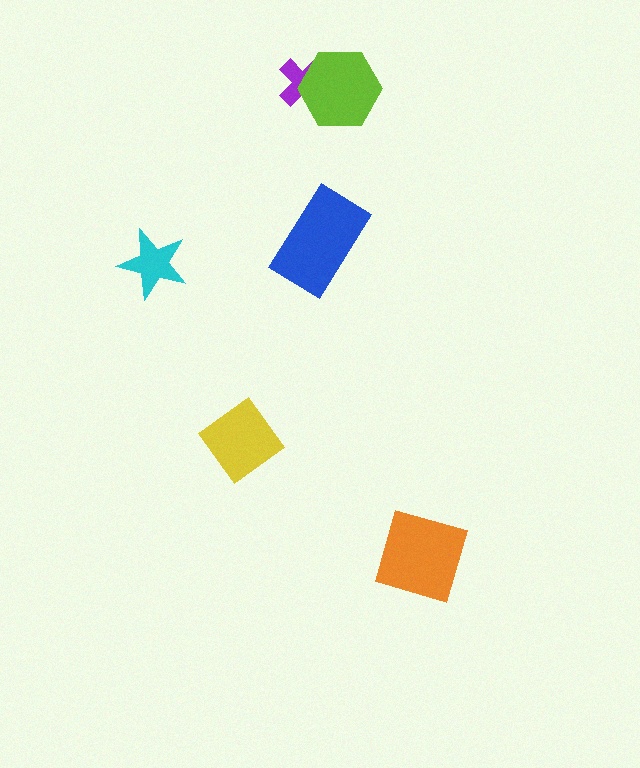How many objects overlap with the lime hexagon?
1 object overlaps with the lime hexagon.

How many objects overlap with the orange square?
0 objects overlap with the orange square.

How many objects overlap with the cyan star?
0 objects overlap with the cyan star.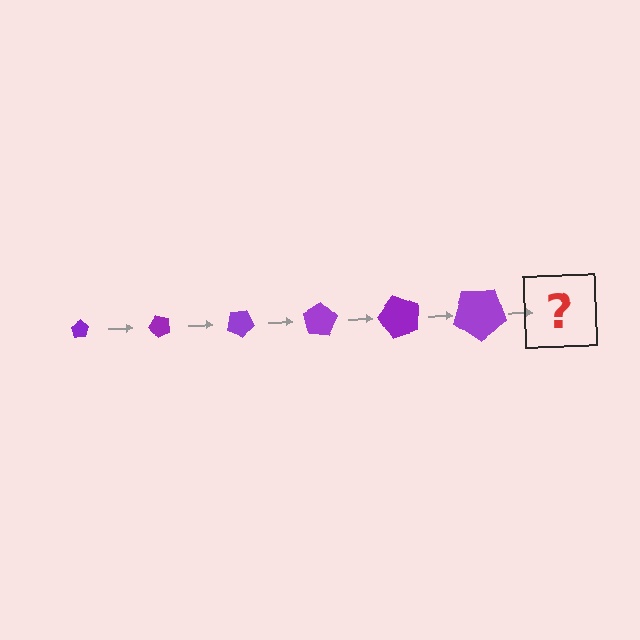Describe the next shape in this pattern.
It should be a pentagon, larger than the previous one and rotated 300 degrees from the start.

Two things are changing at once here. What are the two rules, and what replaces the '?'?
The two rules are that the pentagon grows larger each step and it rotates 50 degrees each step. The '?' should be a pentagon, larger than the previous one and rotated 300 degrees from the start.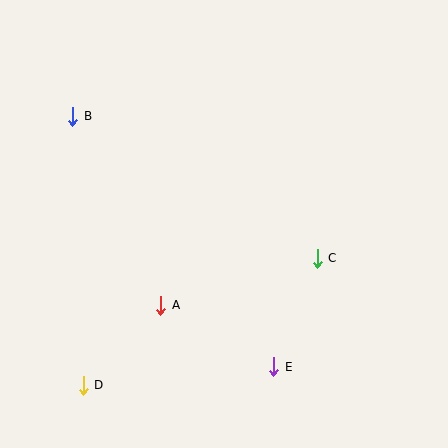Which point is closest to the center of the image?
Point C at (317, 258) is closest to the center.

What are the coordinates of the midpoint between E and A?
The midpoint between E and A is at (217, 336).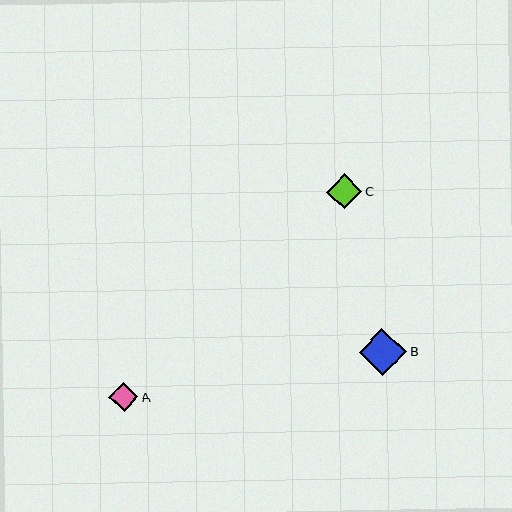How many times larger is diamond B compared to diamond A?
Diamond B is approximately 1.6 times the size of diamond A.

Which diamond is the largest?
Diamond B is the largest with a size of approximately 48 pixels.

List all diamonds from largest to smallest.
From largest to smallest: B, C, A.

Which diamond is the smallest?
Diamond A is the smallest with a size of approximately 29 pixels.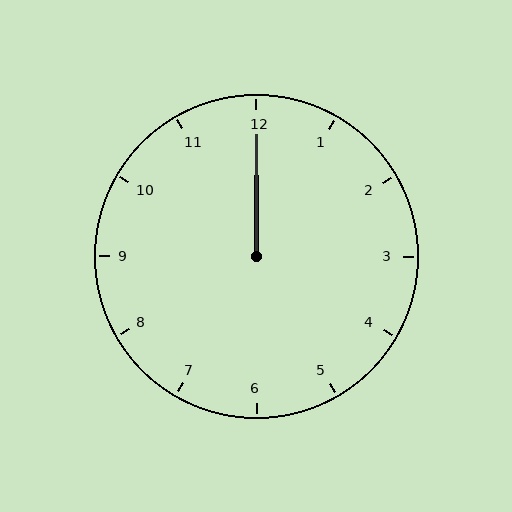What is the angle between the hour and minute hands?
Approximately 0 degrees.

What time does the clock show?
12:00.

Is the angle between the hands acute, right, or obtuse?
It is acute.